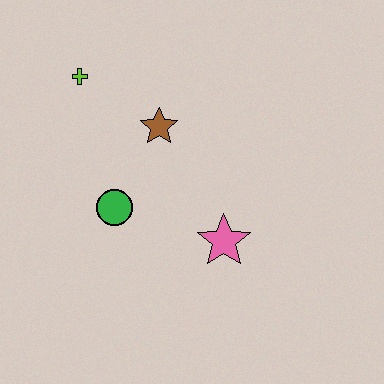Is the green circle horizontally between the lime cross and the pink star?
Yes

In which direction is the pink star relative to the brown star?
The pink star is below the brown star.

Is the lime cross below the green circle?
No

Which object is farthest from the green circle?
The lime cross is farthest from the green circle.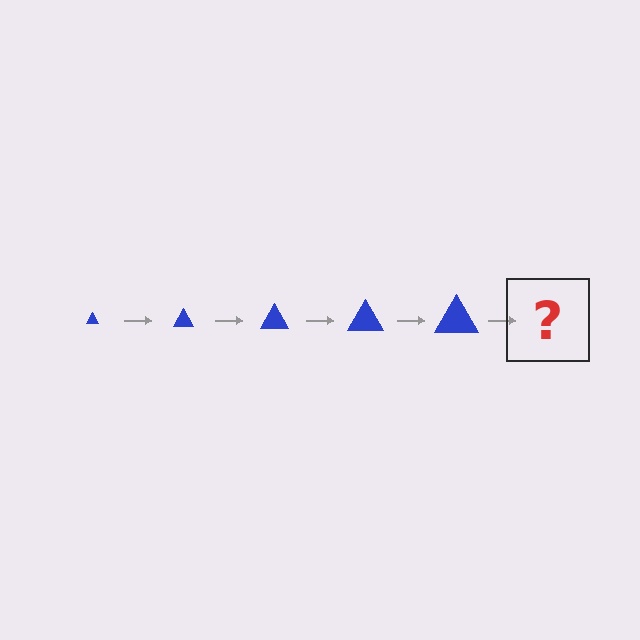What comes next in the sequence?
The next element should be a blue triangle, larger than the previous one.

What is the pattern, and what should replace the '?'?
The pattern is that the triangle gets progressively larger each step. The '?' should be a blue triangle, larger than the previous one.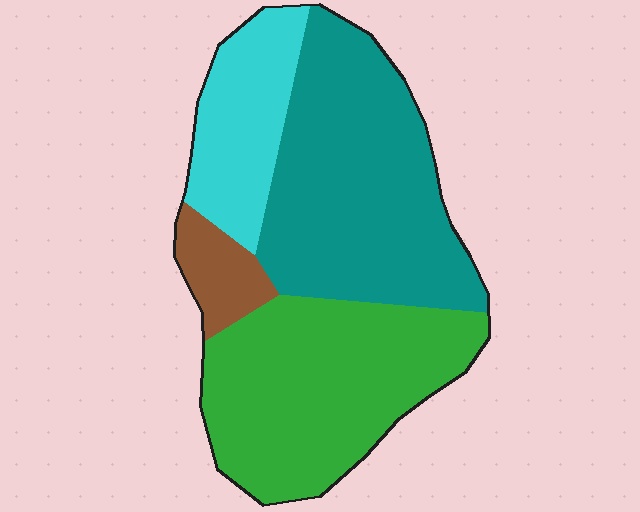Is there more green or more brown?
Green.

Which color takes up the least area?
Brown, at roughly 5%.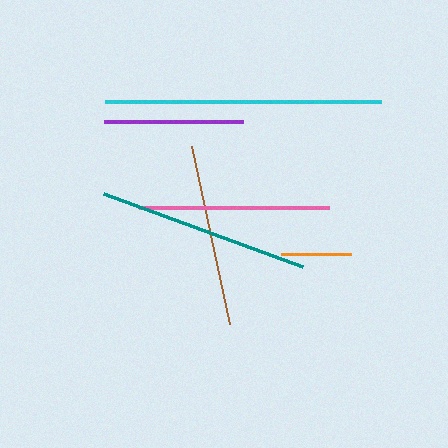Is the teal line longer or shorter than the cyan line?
The cyan line is longer than the teal line.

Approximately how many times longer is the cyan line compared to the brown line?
The cyan line is approximately 1.5 times the length of the brown line.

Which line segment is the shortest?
The orange line is the shortest at approximately 70 pixels.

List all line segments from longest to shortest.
From longest to shortest: cyan, teal, pink, brown, purple, orange.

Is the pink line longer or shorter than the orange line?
The pink line is longer than the orange line.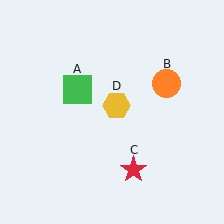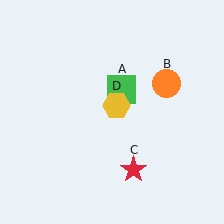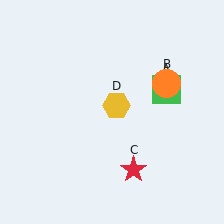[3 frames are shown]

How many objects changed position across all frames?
1 object changed position: green square (object A).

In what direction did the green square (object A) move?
The green square (object A) moved right.